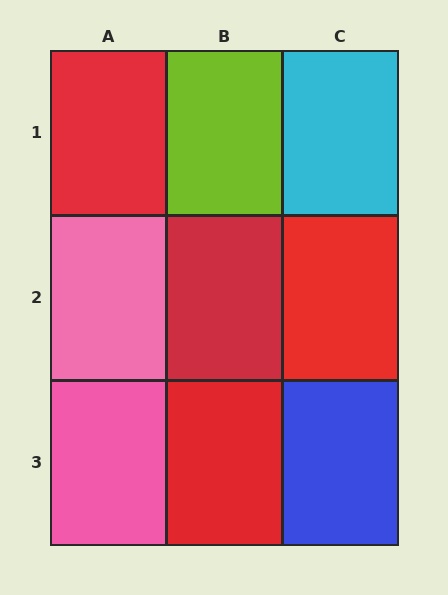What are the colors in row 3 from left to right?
Pink, red, blue.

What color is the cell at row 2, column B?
Red.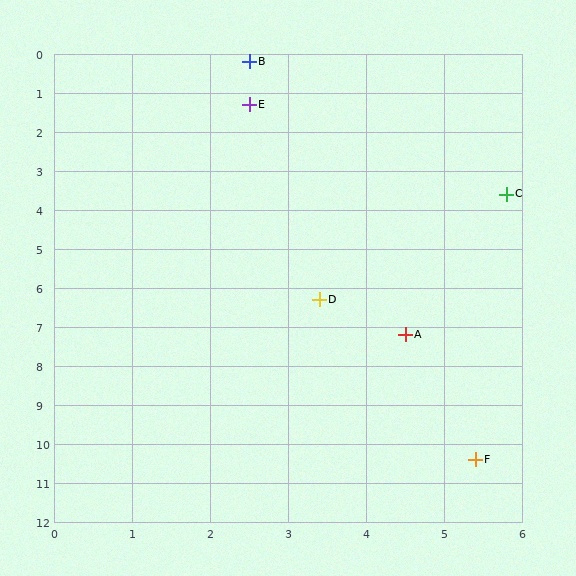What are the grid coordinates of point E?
Point E is at approximately (2.5, 1.3).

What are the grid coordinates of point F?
Point F is at approximately (5.4, 10.4).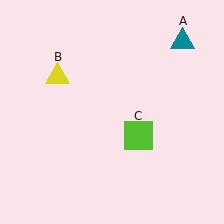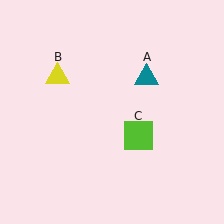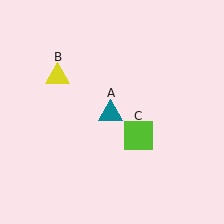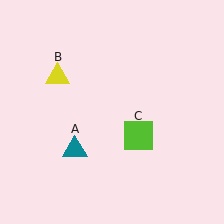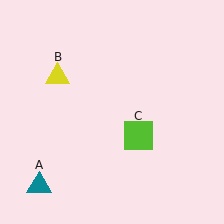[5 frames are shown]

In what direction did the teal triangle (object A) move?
The teal triangle (object A) moved down and to the left.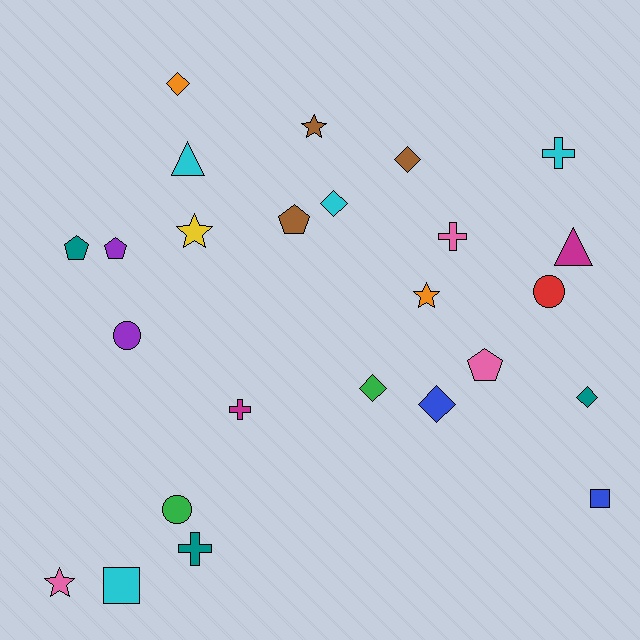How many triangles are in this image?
There are 2 triangles.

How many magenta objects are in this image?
There are 2 magenta objects.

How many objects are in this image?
There are 25 objects.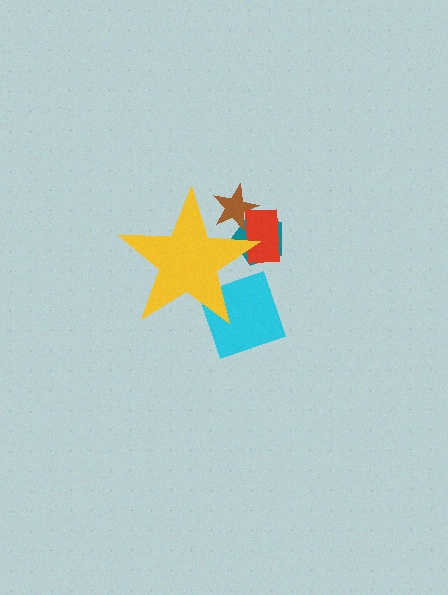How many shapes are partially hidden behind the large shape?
4 shapes are partially hidden.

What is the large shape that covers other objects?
A yellow star.